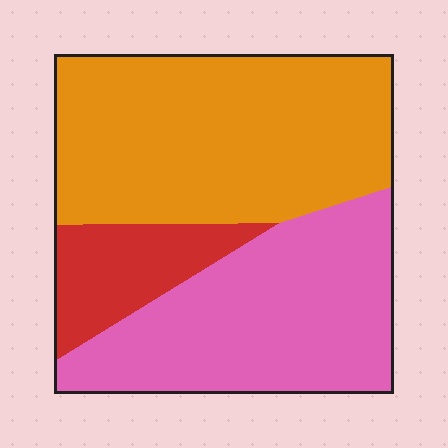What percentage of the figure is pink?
Pink covers around 40% of the figure.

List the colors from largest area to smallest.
From largest to smallest: orange, pink, red.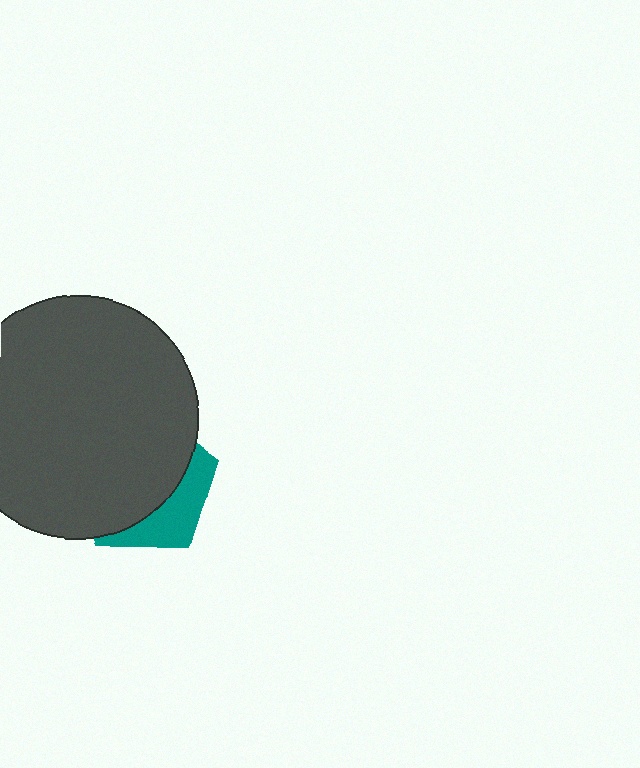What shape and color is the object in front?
The object in front is a dark gray circle.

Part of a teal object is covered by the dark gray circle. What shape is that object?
It is a pentagon.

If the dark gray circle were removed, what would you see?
You would see the complete teal pentagon.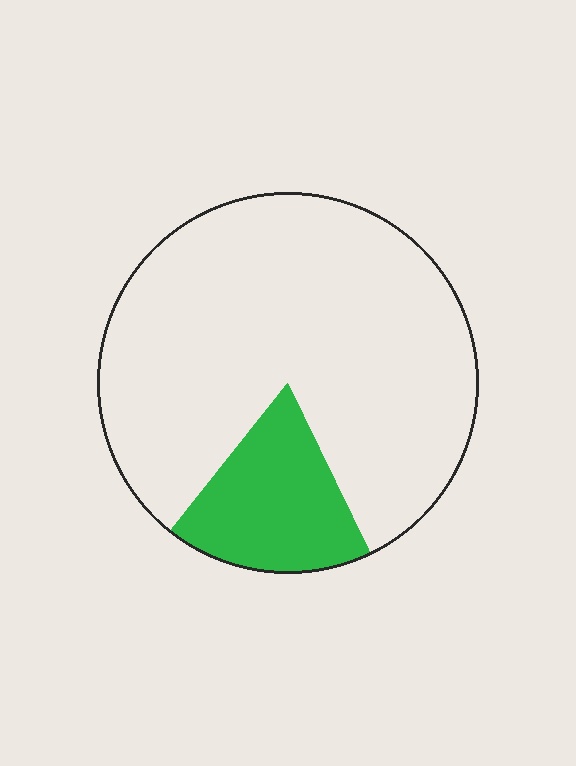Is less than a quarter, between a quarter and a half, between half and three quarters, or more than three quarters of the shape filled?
Less than a quarter.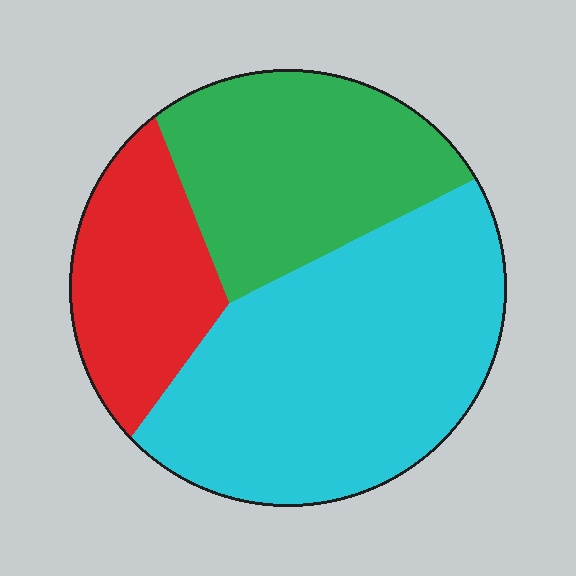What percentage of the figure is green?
Green covers about 30% of the figure.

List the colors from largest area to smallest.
From largest to smallest: cyan, green, red.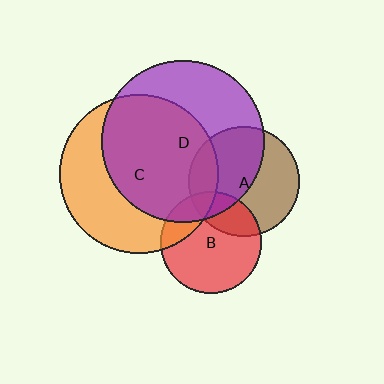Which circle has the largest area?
Circle D (purple).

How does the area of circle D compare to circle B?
Approximately 2.5 times.